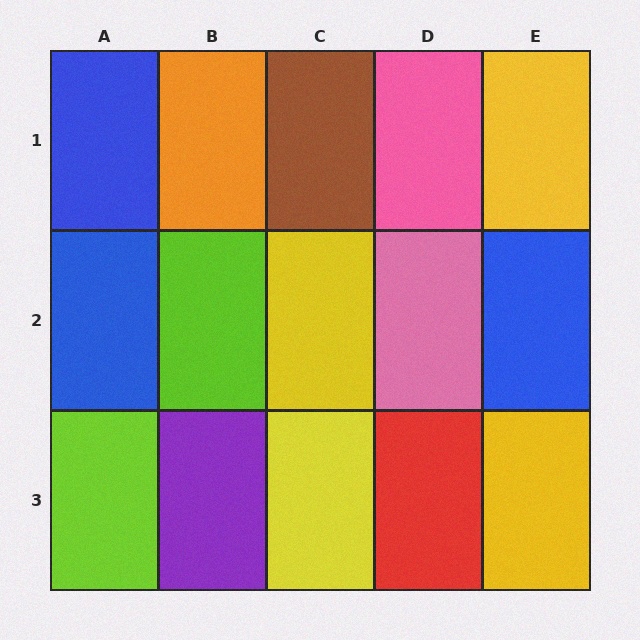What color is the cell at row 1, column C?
Brown.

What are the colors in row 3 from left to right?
Lime, purple, yellow, red, yellow.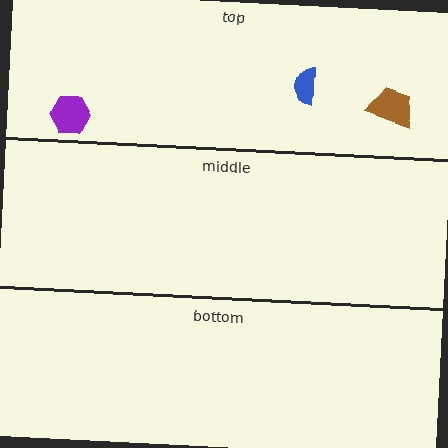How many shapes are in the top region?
3.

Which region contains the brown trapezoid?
The top region.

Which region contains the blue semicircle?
The top region.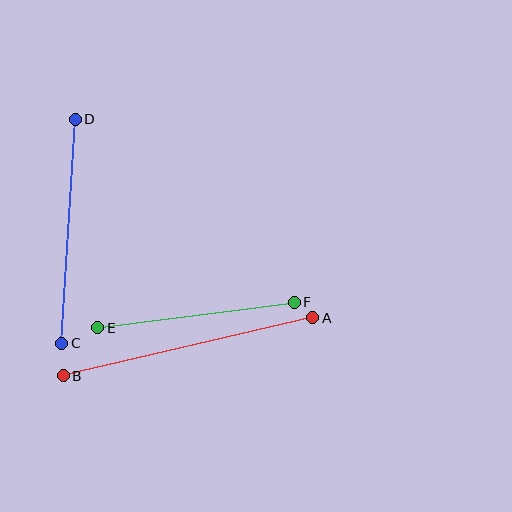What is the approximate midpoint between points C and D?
The midpoint is at approximately (69, 231) pixels.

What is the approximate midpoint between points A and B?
The midpoint is at approximately (188, 347) pixels.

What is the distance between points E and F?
The distance is approximately 198 pixels.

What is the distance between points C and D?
The distance is approximately 224 pixels.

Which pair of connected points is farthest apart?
Points A and B are farthest apart.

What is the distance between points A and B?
The distance is approximately 256 pixels.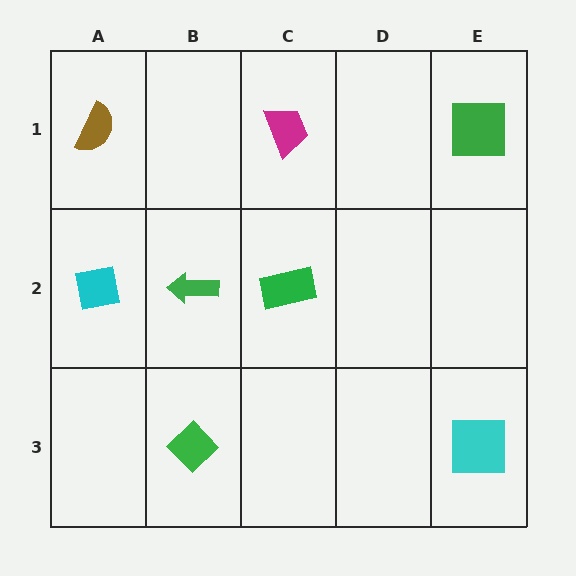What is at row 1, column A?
A brown semicircle.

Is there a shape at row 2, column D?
No, that cell is empty.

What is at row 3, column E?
A cyan square.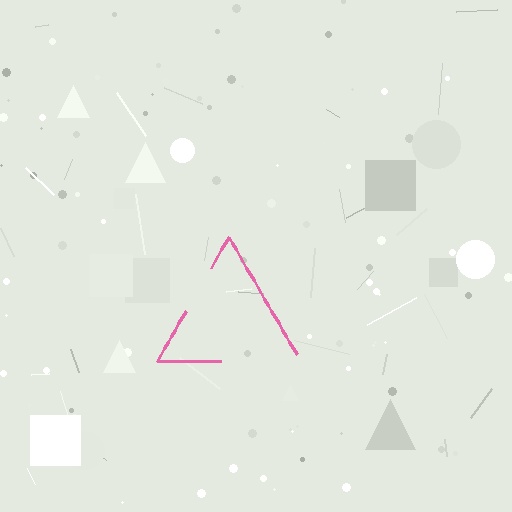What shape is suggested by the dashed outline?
The dashed outline suggests a triangle.